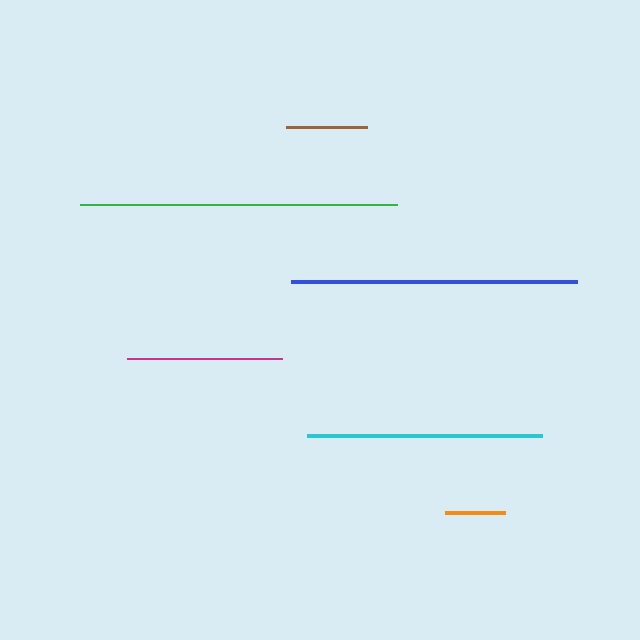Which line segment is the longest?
The green line is the longest at approximately 317 pixels.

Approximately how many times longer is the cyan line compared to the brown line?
The cyan line is approximately 2.9 times the length of the brown line.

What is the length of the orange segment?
The orange segment is approximately 60 pixels long.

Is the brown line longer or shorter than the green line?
The green line is longer than the brown line.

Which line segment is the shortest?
The orange line is the shortest at approximately 60 pixels.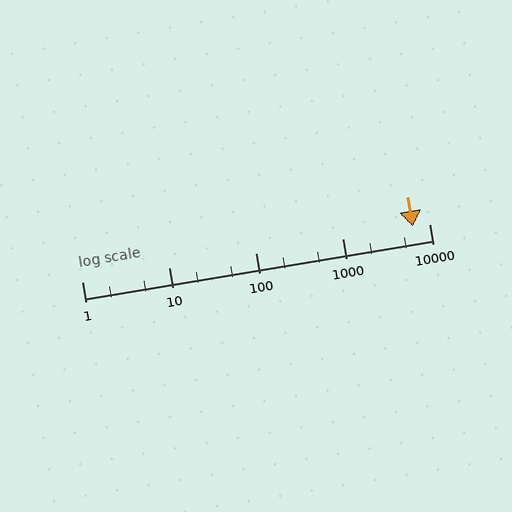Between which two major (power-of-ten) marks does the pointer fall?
The pointer is between 1000 and 10000.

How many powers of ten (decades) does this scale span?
The scale spans 4 decades, from 1 to 10000.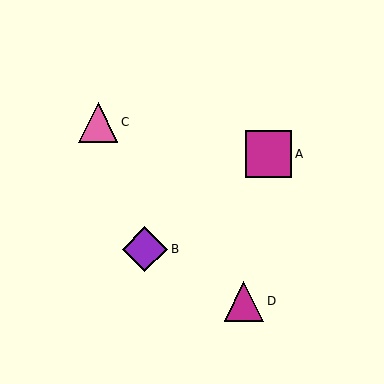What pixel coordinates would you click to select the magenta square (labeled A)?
Click at (269, 154) to select the magenta square A.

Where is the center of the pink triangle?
The center of the pink triangle is at (98, 122).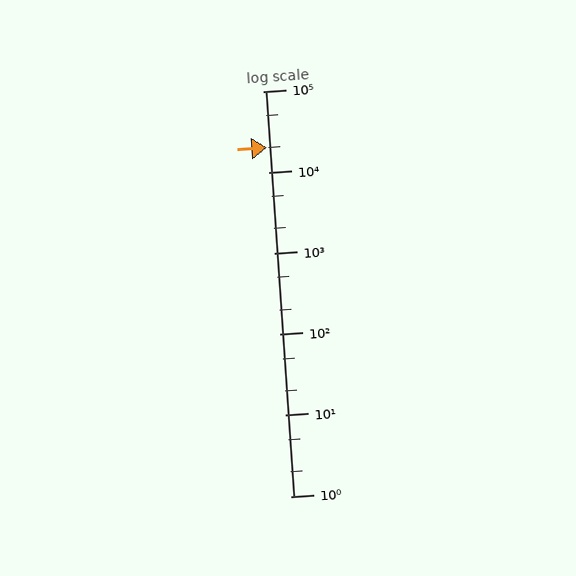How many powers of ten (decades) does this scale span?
The scale spans 5 decades, from 1 to 100000.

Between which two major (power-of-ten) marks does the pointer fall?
The pointer is between 10000 and 100000.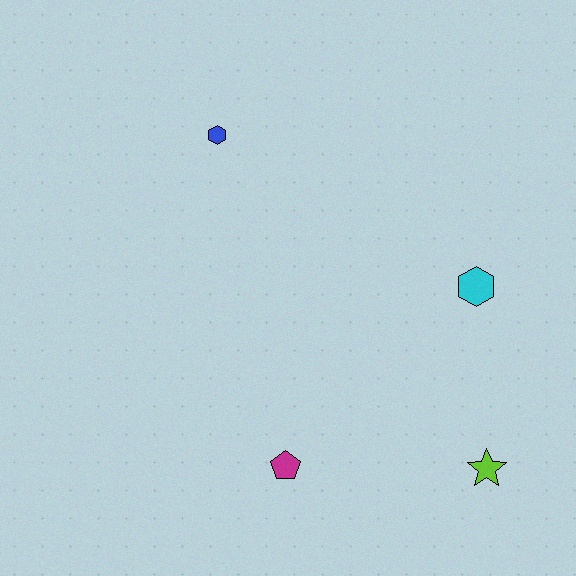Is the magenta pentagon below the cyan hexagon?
Yes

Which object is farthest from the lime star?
The blue hexagon is farthest from the lime star.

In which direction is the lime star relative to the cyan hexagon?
The lime star is below the cyan hexagon.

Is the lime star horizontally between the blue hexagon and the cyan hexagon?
No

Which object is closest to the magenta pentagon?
The lime star is closest to the magenta pentagon.